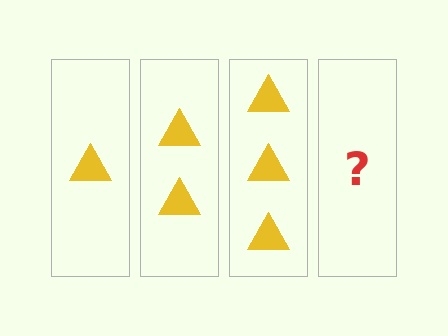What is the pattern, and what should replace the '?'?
The pattern is that each step adds one more triangle. The '?' should be 4 triangles.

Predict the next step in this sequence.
The next step is 4 triangles.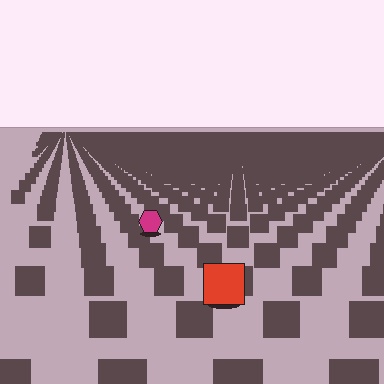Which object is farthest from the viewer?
The magenta hexagon is farthest from the viewer. It appears smaller and the ground texture around it is denser.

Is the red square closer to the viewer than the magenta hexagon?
Yes. The red square is closer — you can tell from the texture gradient: the ground texture is coarser near it.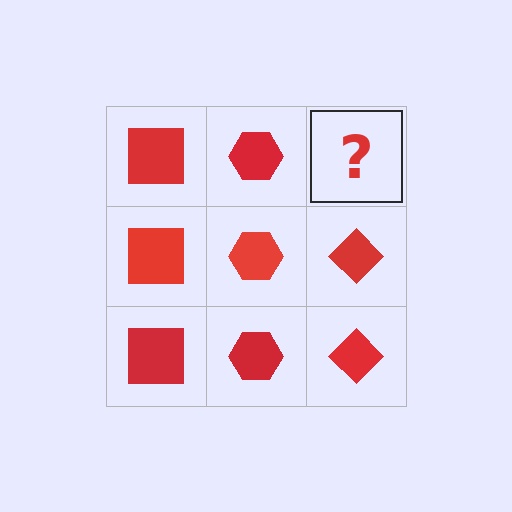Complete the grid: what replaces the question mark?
The question mark should be replaced with a red diamond.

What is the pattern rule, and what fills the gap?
The rule is that each column has a consistent shape. The gap should be filled with a red diamond.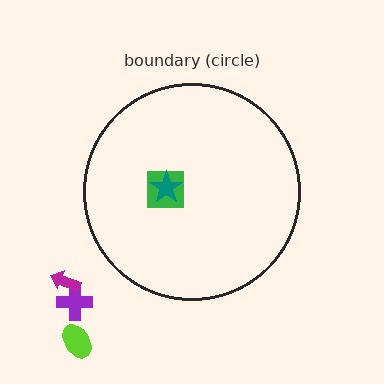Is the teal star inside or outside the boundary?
Inside.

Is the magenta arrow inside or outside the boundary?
Outside.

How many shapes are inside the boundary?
2 inside, 3 outside.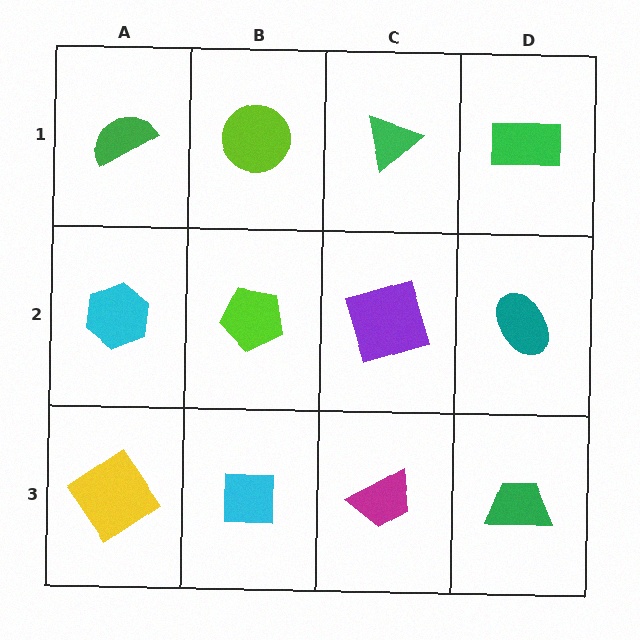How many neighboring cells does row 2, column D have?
3.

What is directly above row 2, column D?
A green rectangle.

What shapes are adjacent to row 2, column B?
A lime circle (row 1, column B), a cyan square (row 3, column B), a cyan hexagon (row 2, column A), a purple square (row 2, column C).